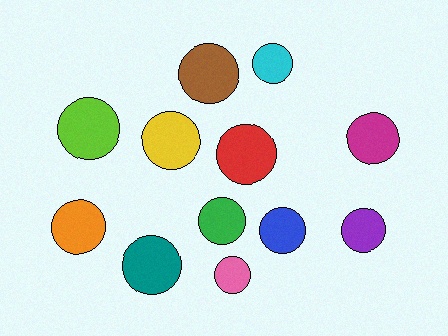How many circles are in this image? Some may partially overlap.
There are 12 circles.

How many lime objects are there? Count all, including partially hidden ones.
There is 1 lime object.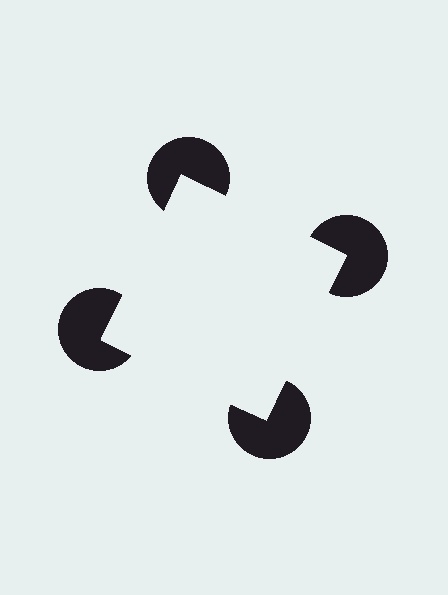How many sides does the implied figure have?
4 sides.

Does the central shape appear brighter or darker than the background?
It typically appears slightly brighter than the background, even though no actual brightness change is drawn.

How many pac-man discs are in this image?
There are 4 — one at each vertex of the illusory square.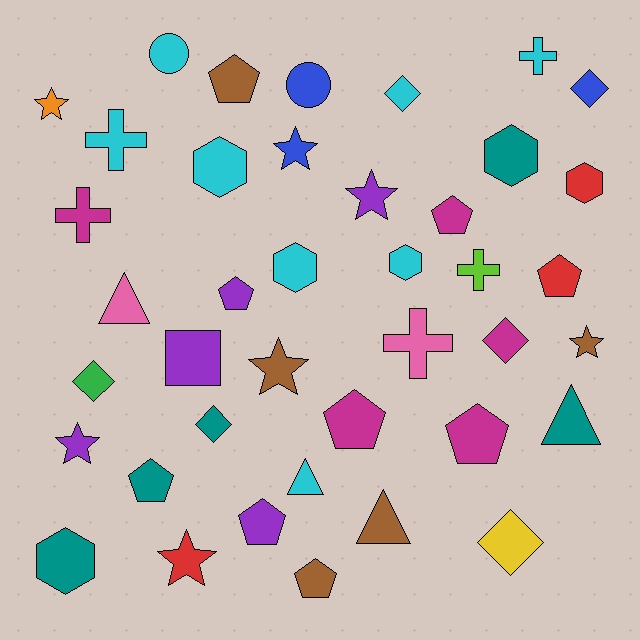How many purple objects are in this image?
There are 5 purple objects.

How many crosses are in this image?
There are 5 crosses.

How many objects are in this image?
There are 40 objects.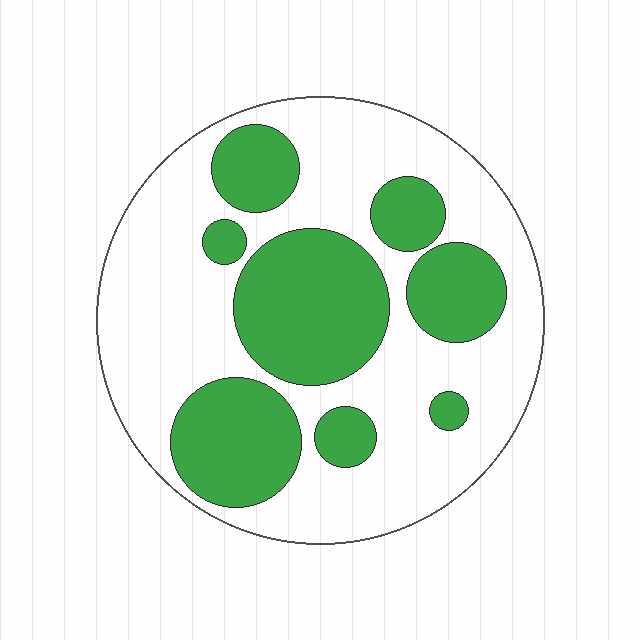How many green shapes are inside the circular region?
8.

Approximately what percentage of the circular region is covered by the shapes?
Approximately 35%.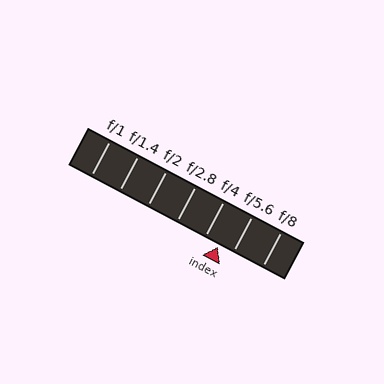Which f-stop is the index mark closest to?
The index mark is closest to f/4.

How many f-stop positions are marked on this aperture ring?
There are 7 f-stop positions marked.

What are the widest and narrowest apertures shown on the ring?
The widest aperture shown is f/1 and the narrowest is f/8.